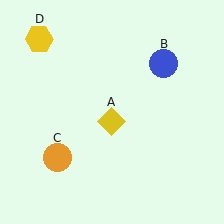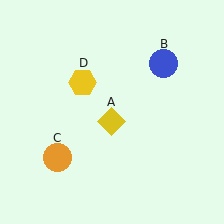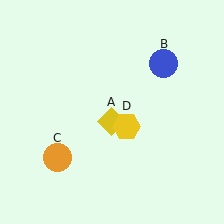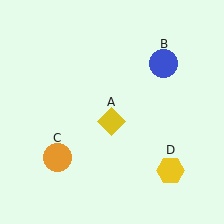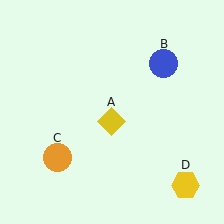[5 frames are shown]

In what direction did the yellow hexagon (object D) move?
The yellow hexagon (object D) moved down and to the right.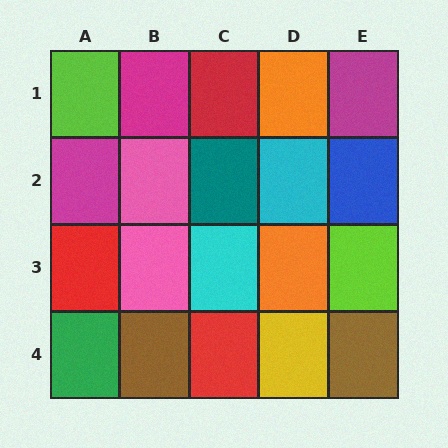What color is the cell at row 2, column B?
Pink.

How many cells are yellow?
1 cell is yellow.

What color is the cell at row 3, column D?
Orange.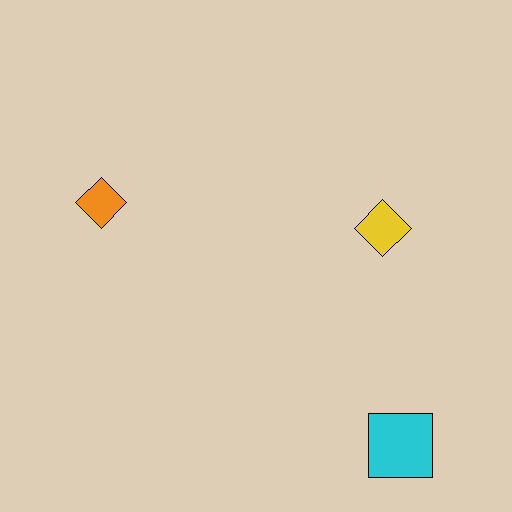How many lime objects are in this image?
There are no lime objects.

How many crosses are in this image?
There are no crosses.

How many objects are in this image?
There are 3 objects.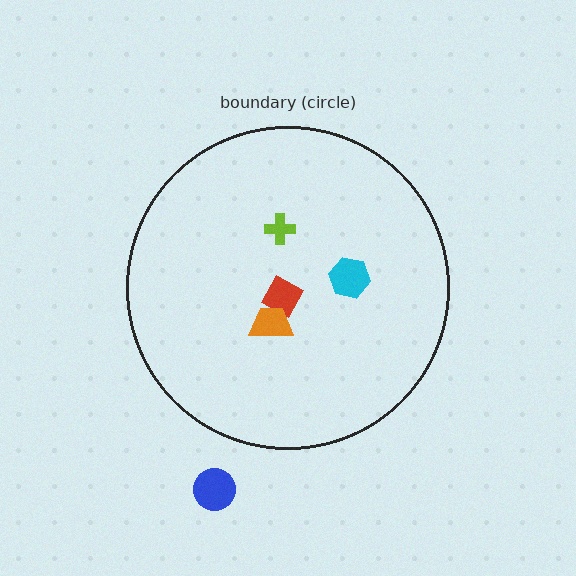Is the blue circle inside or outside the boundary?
Outside.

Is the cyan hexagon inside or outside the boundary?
Inside.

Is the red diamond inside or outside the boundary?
Inside.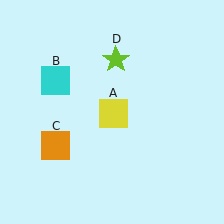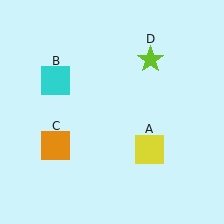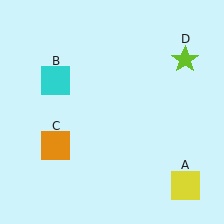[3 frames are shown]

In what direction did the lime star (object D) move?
The lime star (object D) moved right.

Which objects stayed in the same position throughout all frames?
Cyan square (object B) and orange square (object C) remained stationary.